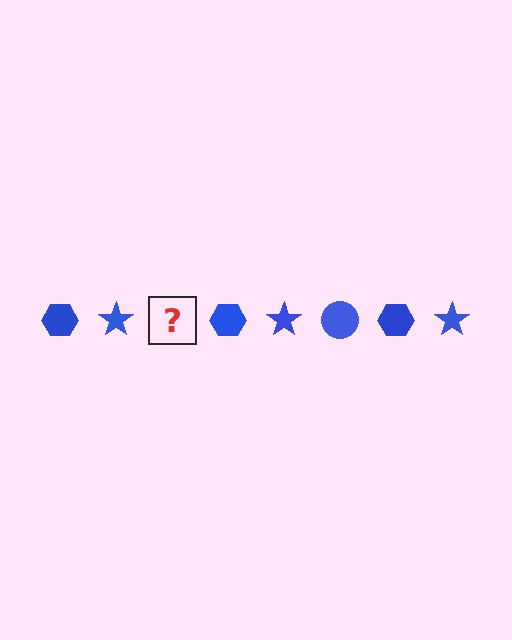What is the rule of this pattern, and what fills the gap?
The rule is that the pattern cycles through hexagon, star, circle shapes in blue. The gap should be filled with a blue circle.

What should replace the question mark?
The question mark should be replaced with a blue circle.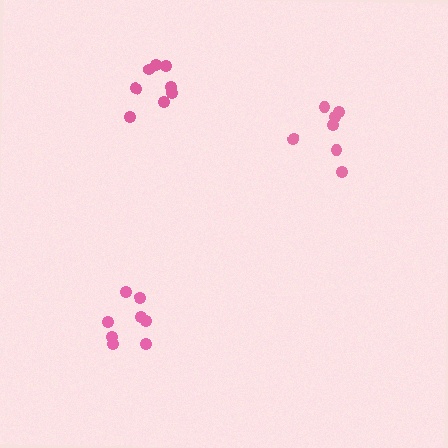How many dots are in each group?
Group 1: 7 dots, Group 2: 8 dots, Group 3: 8 dots (23 total).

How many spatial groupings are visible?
There are 3 spatial groupings.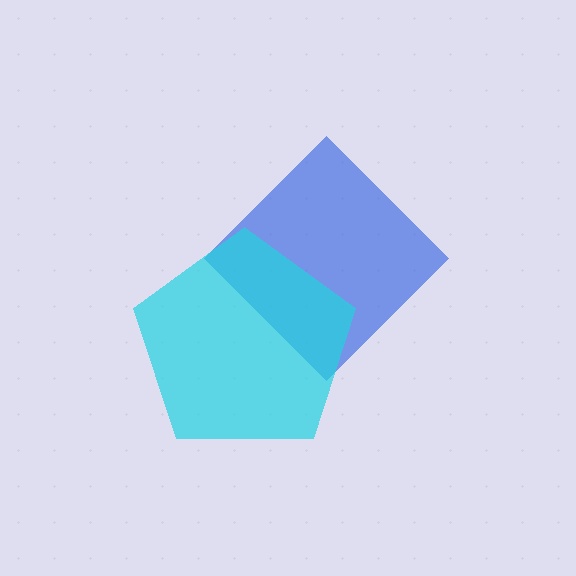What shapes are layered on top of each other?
The layered shapes are: a blue diamond, a cyan pentagon.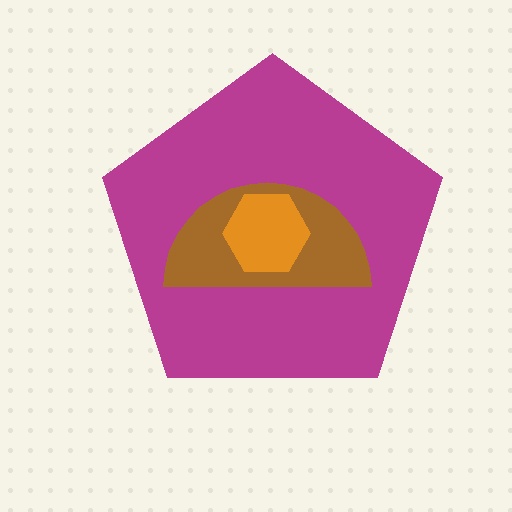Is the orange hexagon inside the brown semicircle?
Yes.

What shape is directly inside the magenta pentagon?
The brown semicircle.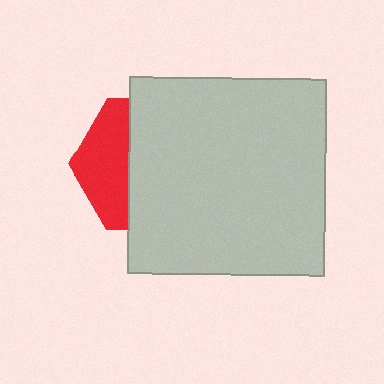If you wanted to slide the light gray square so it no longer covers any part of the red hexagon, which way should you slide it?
Slide it right — that is the most direct way to separate the two shapes.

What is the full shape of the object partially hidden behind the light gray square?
The partially hidden object is a red hexagon.